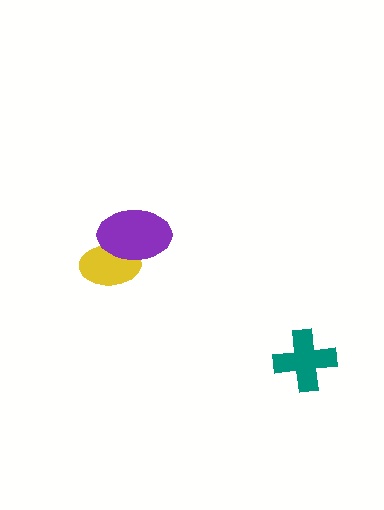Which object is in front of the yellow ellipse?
The purple ellipse is in front of the yellow ellipse.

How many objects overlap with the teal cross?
0 objects overlap with the teal cross.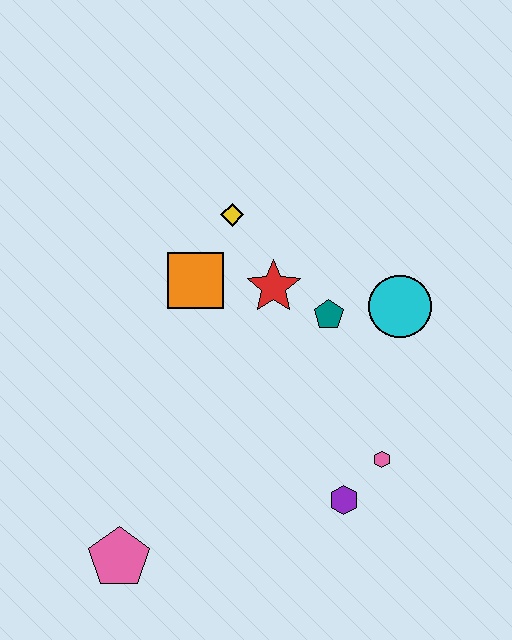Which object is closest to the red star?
The teal pentagon is closest to the red star.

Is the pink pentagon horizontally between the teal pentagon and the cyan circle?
No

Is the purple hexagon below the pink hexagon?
Yes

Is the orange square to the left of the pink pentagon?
No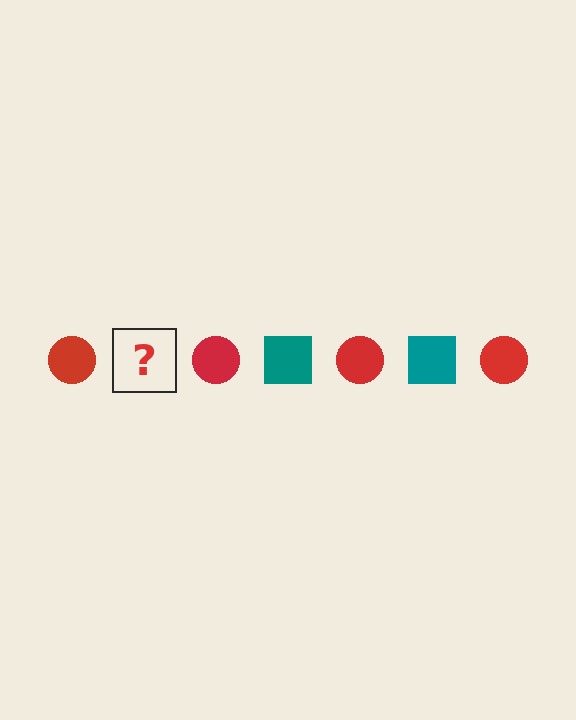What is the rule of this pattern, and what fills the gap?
The rule is that the pattern alternates between red circle and teal square. The gap should be filled with a teal square.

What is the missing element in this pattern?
The missing element is a teal square.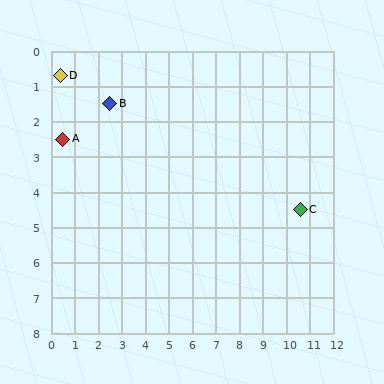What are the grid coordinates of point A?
Point A is at approximately (0.5, 2.5).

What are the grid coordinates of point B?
Point B is at approximately (2.5, 1.5).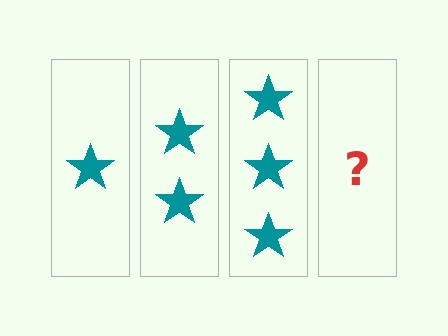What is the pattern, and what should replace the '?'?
The pattern is that each step adds one more star. The '?' should be 4 stars.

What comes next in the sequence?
The next element should be 4 stars.